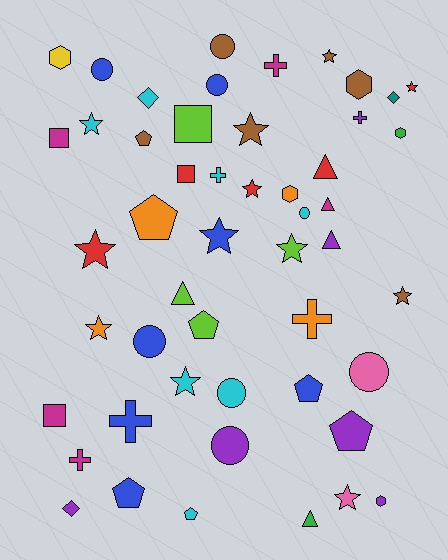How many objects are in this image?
There are 50 objects.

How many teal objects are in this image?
There is 1 teal object.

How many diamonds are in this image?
There are 3 diamonds.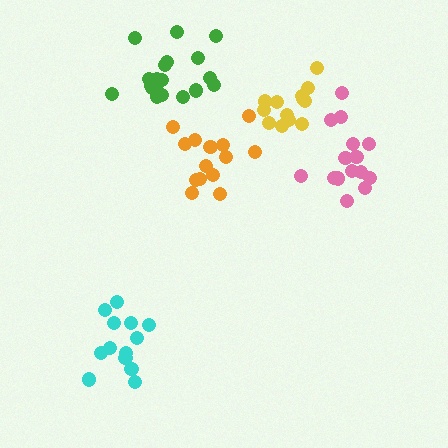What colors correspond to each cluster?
The clusters are colored: cyan, yellow, orange, pink, green.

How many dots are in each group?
Group 1: 13 dots, Group 2: 13 dots, Group 3: 14 dots, Group 4: 15 dots, Group 5: 19 dots (74 total).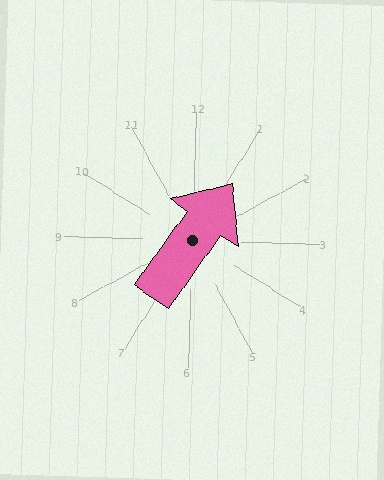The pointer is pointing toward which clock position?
Roughly 1 o'clock.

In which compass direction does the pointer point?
Northeast.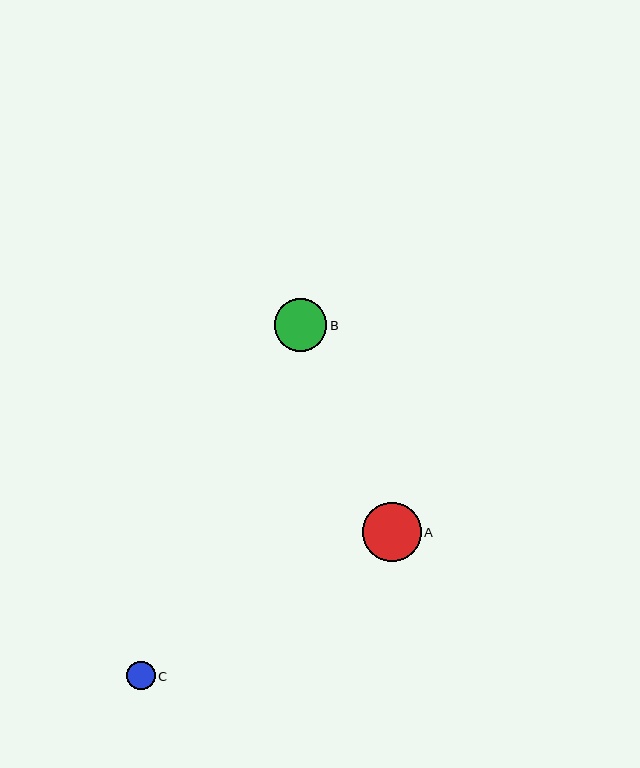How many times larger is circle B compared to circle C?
Circle B is approximately 1.9 times the size of circle C.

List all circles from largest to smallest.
From largest to smallest: A, B, C.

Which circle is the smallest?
Circle C is the smallest with a size of approximately 28 pixels.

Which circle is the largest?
Circle A is the largest with a size of approximately 58 pixels.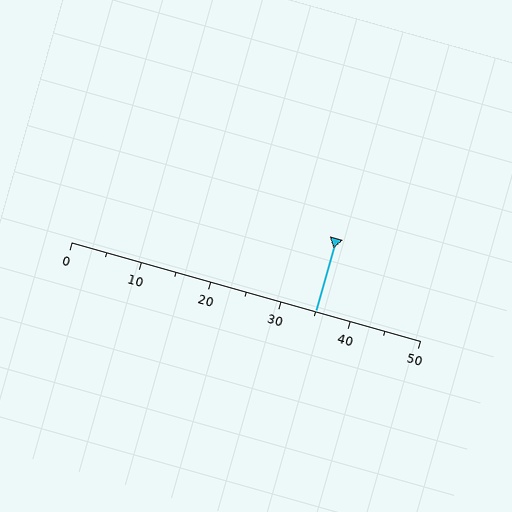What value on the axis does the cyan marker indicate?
The marker indicates approximately 35.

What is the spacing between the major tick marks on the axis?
The major ticks are spaced 10 apart.